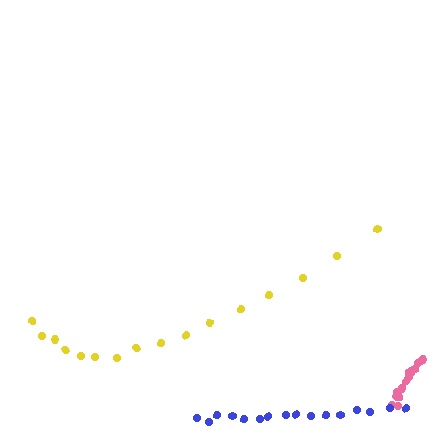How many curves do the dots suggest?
There are 3 distinct paths.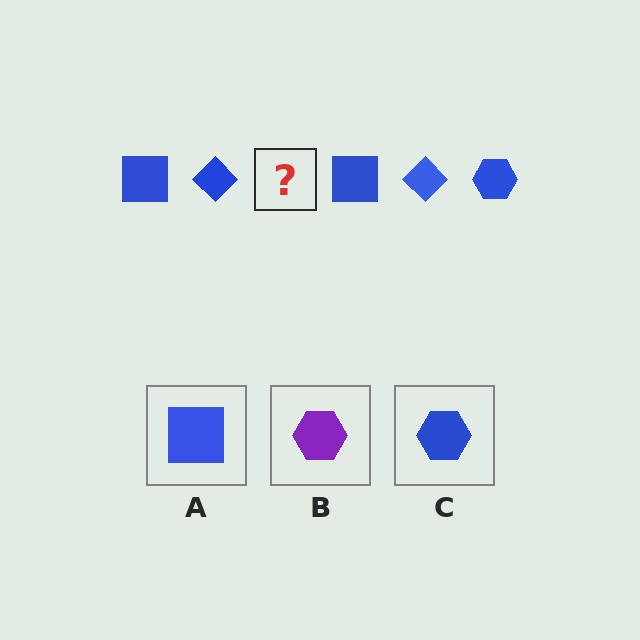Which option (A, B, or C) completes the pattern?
C.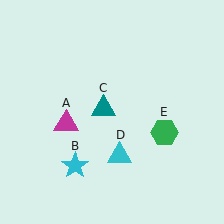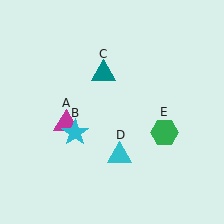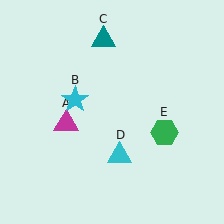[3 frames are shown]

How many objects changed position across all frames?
2 objects changed position: cyan star (object B), teal triangle (object C).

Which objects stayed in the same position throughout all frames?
Magenta triangle (object A) and cyan triangle (object D) and green hexagon (object E) remained stationary.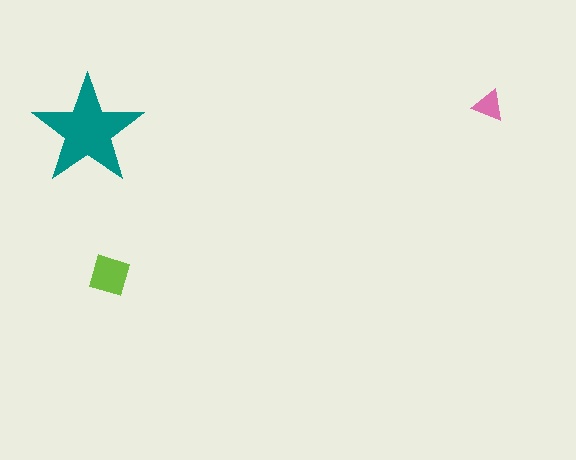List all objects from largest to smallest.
The teal star, the lime diamond, the pink triangle.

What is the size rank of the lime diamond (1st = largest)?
2nd.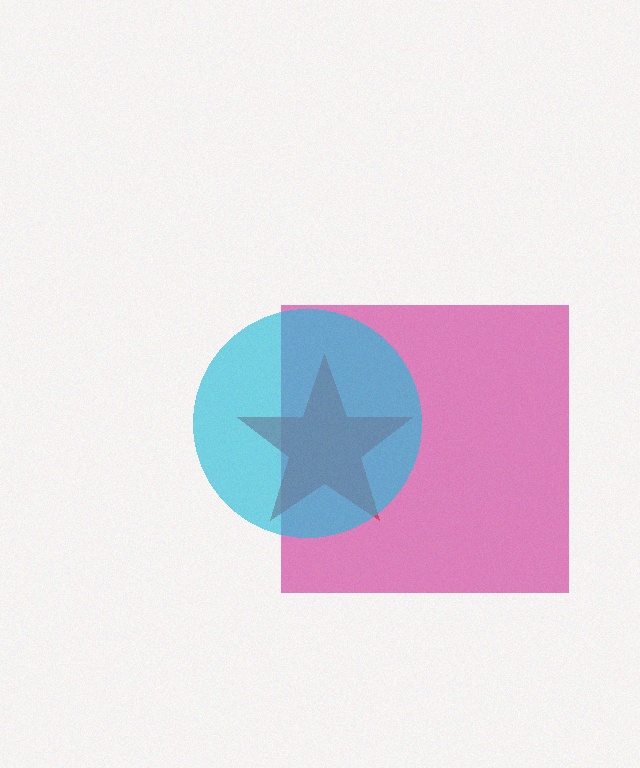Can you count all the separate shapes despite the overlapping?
Yes, there are 3 separate shapes.